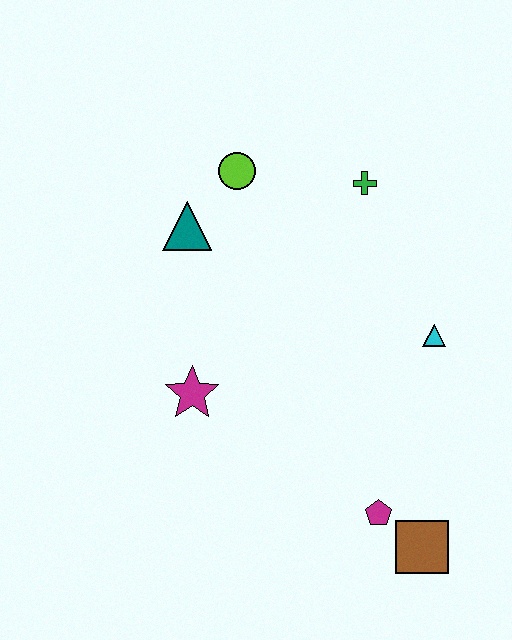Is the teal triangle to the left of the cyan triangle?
Yes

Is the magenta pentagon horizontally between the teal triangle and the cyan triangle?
Yes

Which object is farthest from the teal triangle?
The brown square is farthest from the teal triangle.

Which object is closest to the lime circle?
The teal triangle is closest to the lime circle.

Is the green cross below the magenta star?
No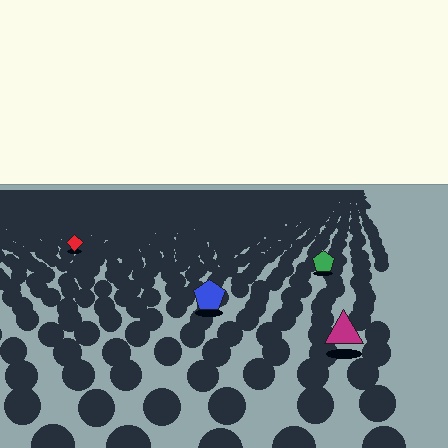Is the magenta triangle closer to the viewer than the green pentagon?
Yes. The magenta triangle is closer — you can tell from the texture gradient: the ground texture is coarser near it.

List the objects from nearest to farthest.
From nearest to farthest: the magenta triangle, the blue pentagon, the green pentagon, the red diamond.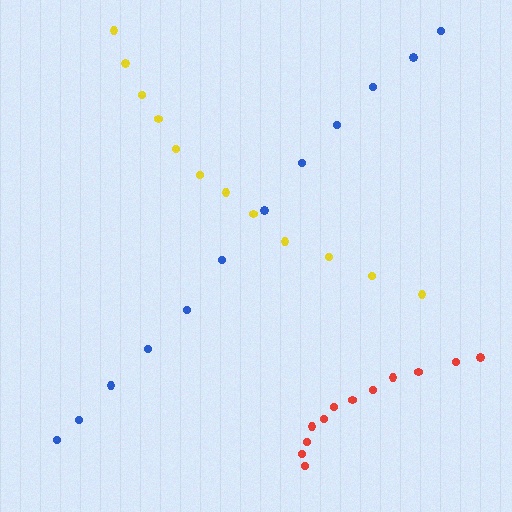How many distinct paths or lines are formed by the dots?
There are 3 distinct paths.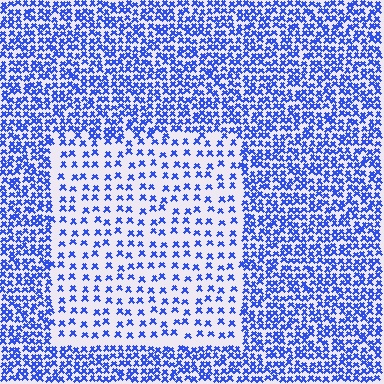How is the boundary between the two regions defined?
The boundary is defined by a change in element density (approximately 2.4x ratio). All elements are the same color, size, and shape.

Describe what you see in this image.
The image contains small blue elements arranged at two different densities. A rectangle-shaped region is visible where the elements are less densely packed than the surrounding area.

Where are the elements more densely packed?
The elements are more densely packed outside the rectangle boundary.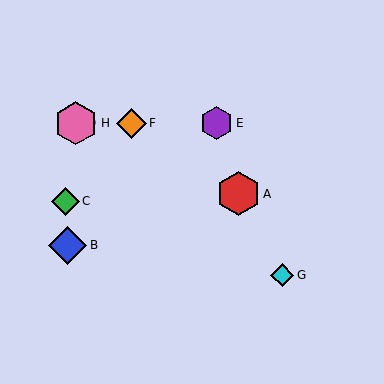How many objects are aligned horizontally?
4 objects (D, E, F, H) are aligned horizontally.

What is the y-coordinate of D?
Object D is at y≈123.